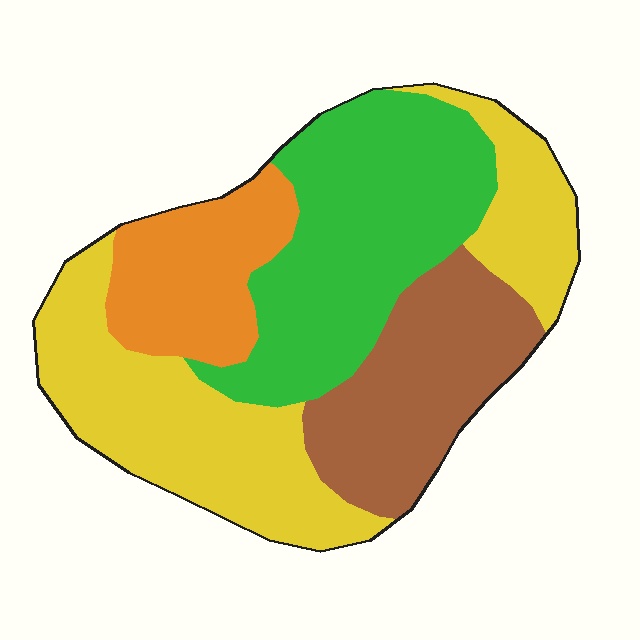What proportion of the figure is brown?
Brown takes up less than a quarter of the figure.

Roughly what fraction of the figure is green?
Green covers 30% of the figure.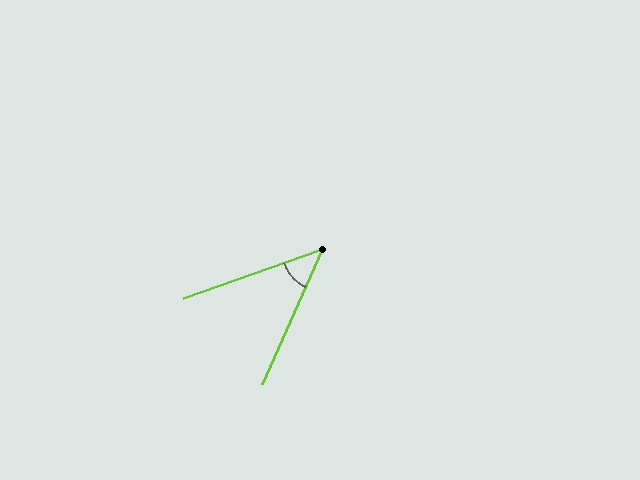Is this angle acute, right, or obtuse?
It is acute.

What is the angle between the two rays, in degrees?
Approximately 46 degrees.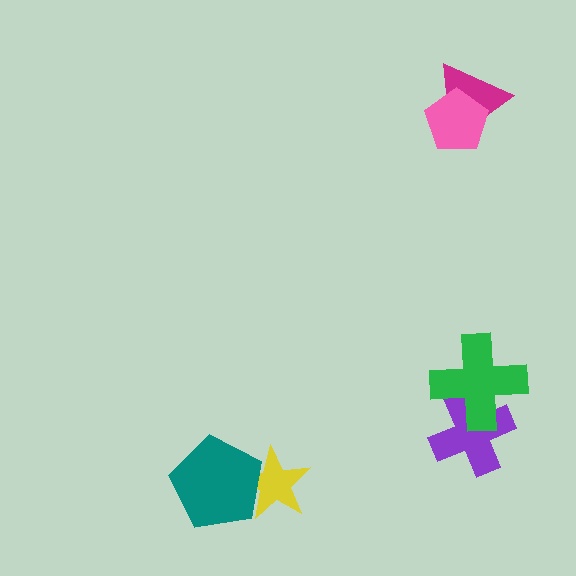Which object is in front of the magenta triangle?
The pink pentagon is in front of the magenta triangle.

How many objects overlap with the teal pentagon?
1 object overlaps with the teal pentagon.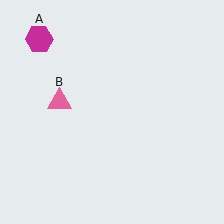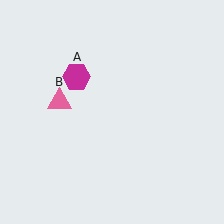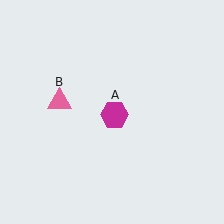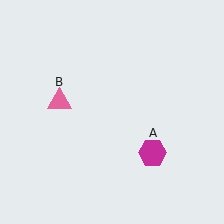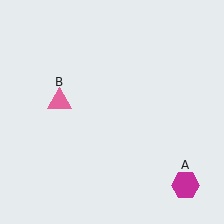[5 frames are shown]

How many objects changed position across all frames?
1 object changed position: magenta hexagon (object A).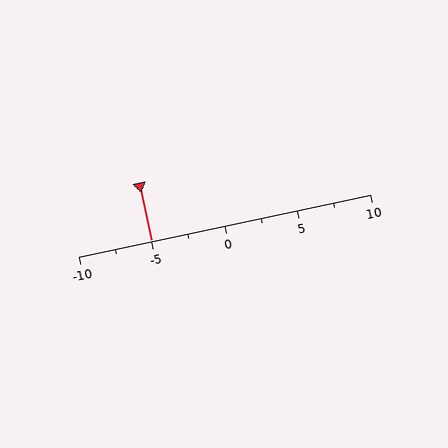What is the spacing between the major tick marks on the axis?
The major ticks are spaced 5 apart.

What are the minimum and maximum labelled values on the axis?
The axis runs from -10 to 10.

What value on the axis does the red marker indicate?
The marker indicates approximately -5.